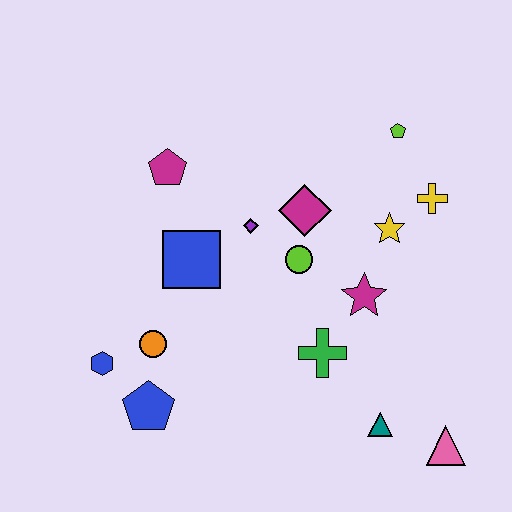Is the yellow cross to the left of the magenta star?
No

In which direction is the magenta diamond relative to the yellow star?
The magenta diamond is to the left of the yellow star.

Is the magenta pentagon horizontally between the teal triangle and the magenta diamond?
No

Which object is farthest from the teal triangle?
The magenta pentagon is farthest from the teal triangle.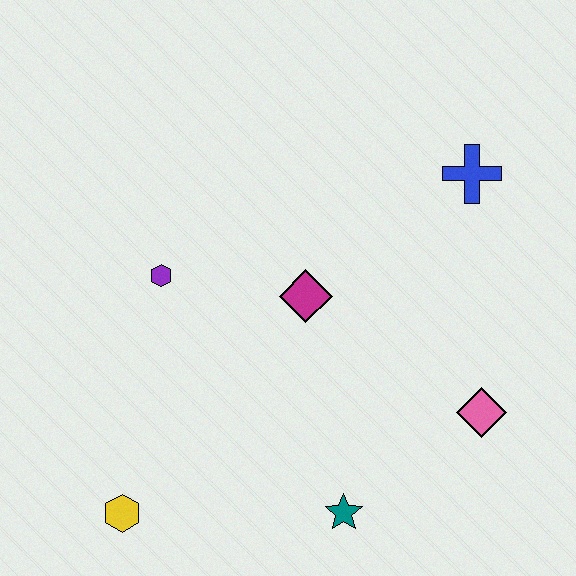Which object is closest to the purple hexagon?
The magenta diamond is closest to the purple hexagon.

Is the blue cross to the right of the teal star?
Yes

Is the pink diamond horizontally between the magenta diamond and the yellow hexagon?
No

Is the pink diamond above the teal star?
Yes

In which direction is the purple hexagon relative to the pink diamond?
The purple hexagon is to the left of the pink diamond.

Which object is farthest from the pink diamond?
The yellow hexagon is farthest from the pink diamond.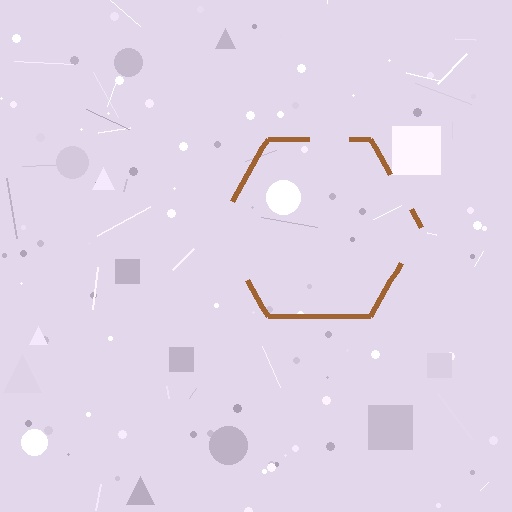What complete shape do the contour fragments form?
The contour fragments form a hexagon.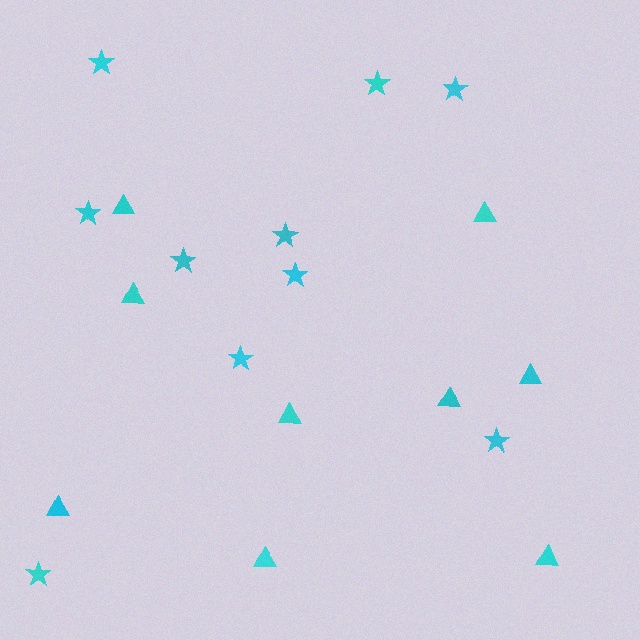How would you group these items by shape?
There are 2 groups: one group of triangles (9) and one group of stars (10).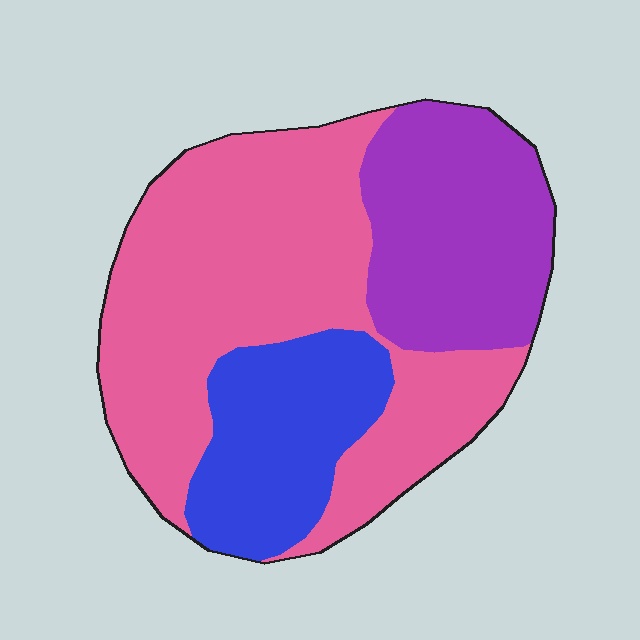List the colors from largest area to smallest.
From largest to smallest: pink, purple, blue.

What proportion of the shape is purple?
Purple covers about 25% of the shape.